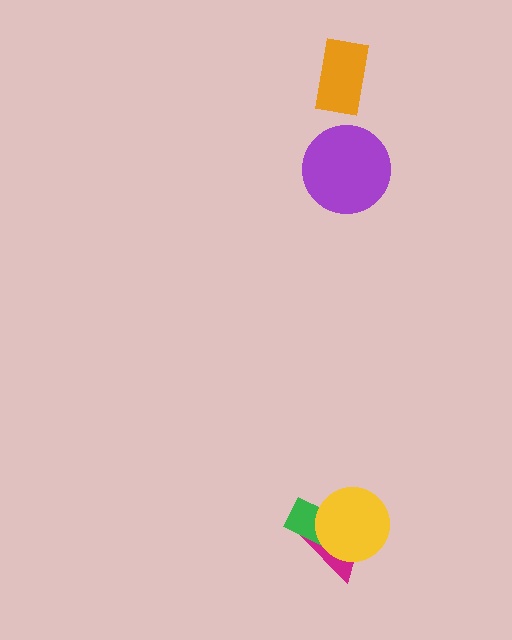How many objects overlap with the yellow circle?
2 objects overlap with the yellow circle.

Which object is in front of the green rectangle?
The yellow circle is in front of the green rectangle.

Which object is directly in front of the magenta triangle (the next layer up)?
The green rectangle is directly in front of the magenta triangle.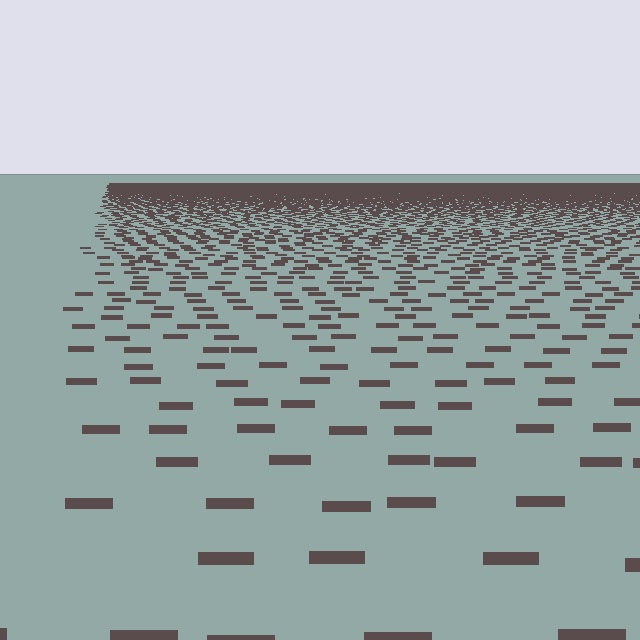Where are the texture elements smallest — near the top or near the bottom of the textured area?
Near the top.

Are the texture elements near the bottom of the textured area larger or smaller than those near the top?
Larger. Near the bottom, elements are closer to the viewer and appear at a bigger on-screen size.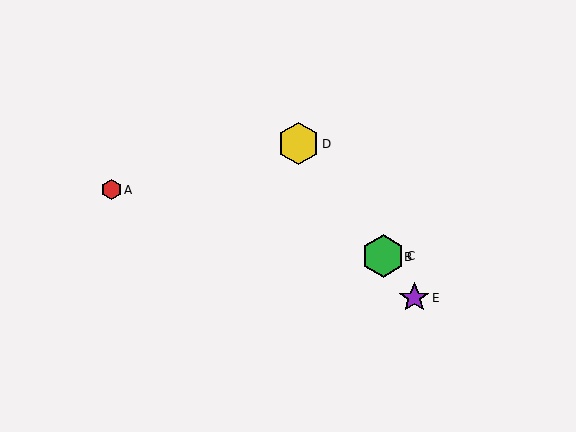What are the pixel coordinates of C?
Object C is at (383, 256).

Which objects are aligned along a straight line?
Objects B, C, D, E are aligned along a straight line.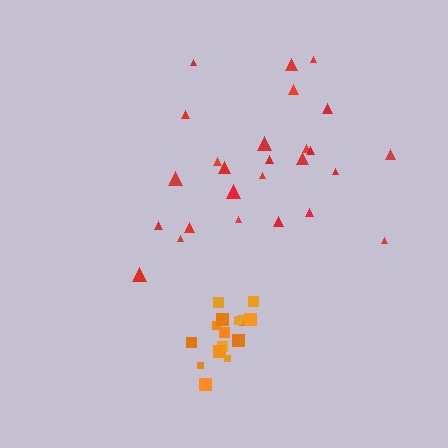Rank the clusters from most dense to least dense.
orange, red.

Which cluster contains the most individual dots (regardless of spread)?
Red (26).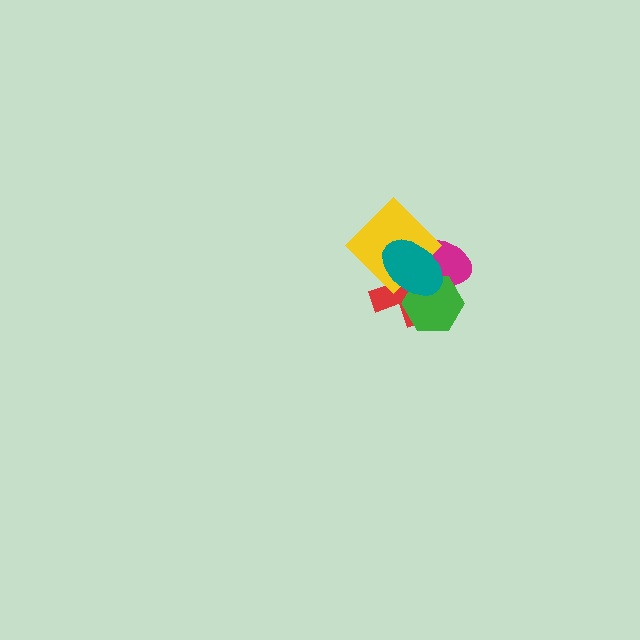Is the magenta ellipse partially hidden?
Yes, it is partially covered by another shape.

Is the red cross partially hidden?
Yes, it is partially covered by another shape.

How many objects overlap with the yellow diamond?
4 objects overlap with the yellow diamond.